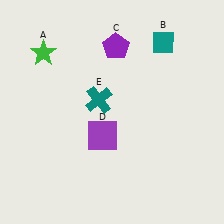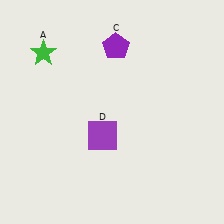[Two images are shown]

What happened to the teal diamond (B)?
The teal diamond (B) was removed in Image 2. It was in the top-right area of Image 1.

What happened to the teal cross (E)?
The teal cross (E) was removed in Image 2. It was in the top-left area of Image 1.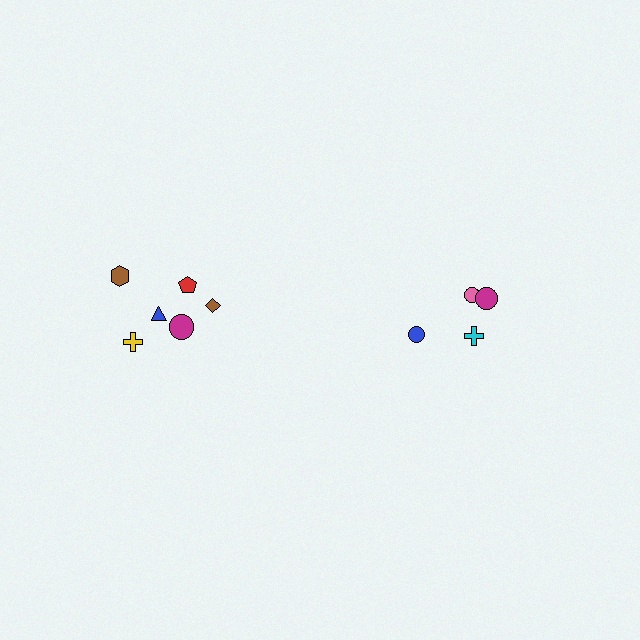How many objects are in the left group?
There are 6 objects.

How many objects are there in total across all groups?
There are 10 objects.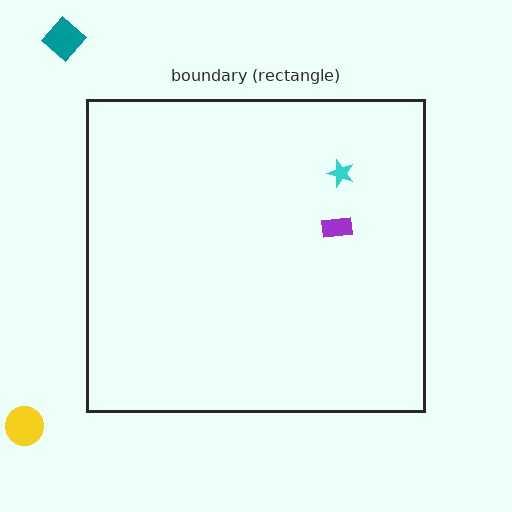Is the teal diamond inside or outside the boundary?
Outside.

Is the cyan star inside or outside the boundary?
Inside.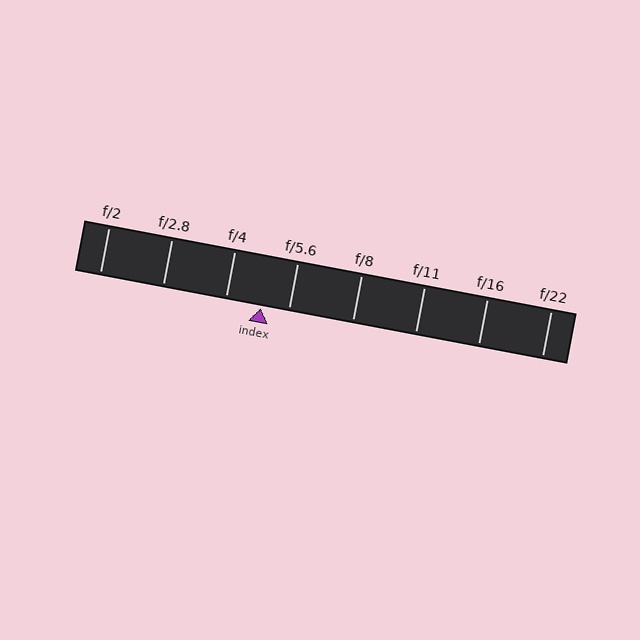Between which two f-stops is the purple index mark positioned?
The index mark is between f/4 and f/5.6.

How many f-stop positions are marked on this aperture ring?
There are 8 f-stop positions marked.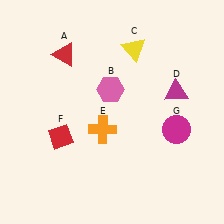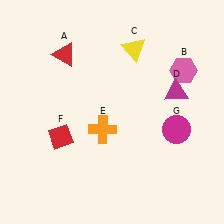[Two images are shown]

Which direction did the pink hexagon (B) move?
The pink hexagon (B) moved right.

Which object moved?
The pink hexagon (B) moved right.